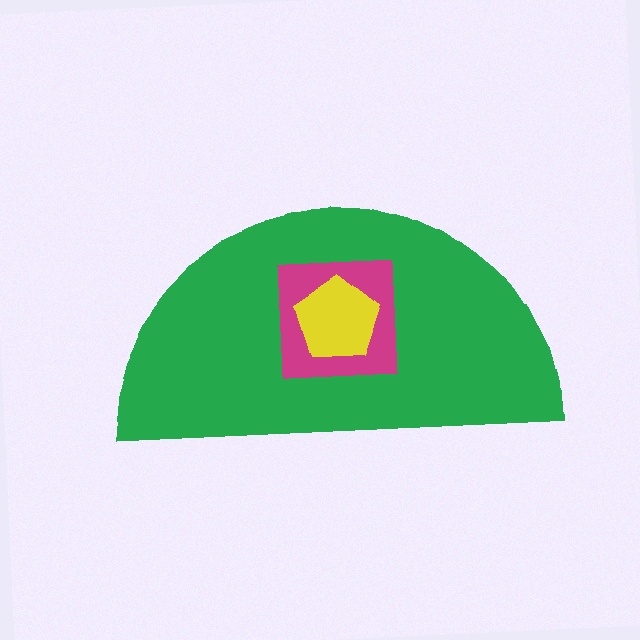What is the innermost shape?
The yellow pentagon.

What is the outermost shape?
The green semicircle.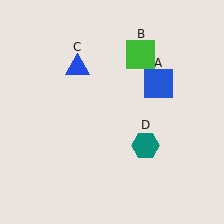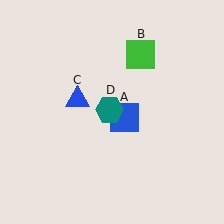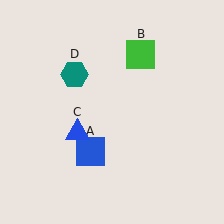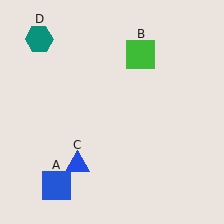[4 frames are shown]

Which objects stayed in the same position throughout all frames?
Green square (object B) remained stationary.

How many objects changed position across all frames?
3 objects changed position: blue square (object A), blue triangle (object C), teal hexagon (object D).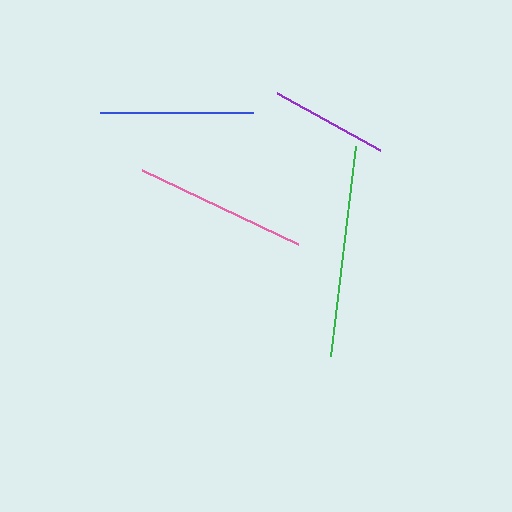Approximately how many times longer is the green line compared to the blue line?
The green line is approximately 1.4 times the length of the blue line.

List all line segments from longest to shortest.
From longest to shortest: green, pink, blue, purple.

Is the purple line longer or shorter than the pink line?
The pink line is longer than the purple line.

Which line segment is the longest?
The green line is the longest at approximately 211 pixels.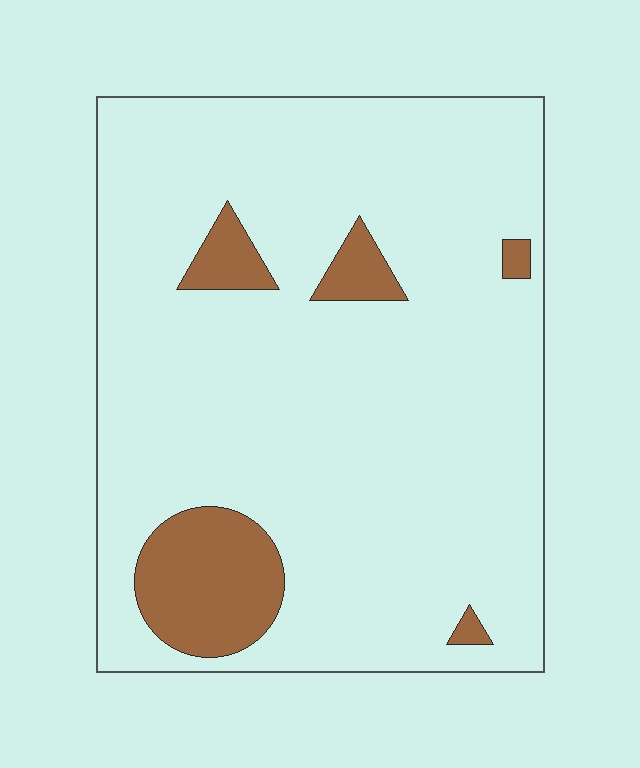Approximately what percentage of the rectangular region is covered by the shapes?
Approximately 10%.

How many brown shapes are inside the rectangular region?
5.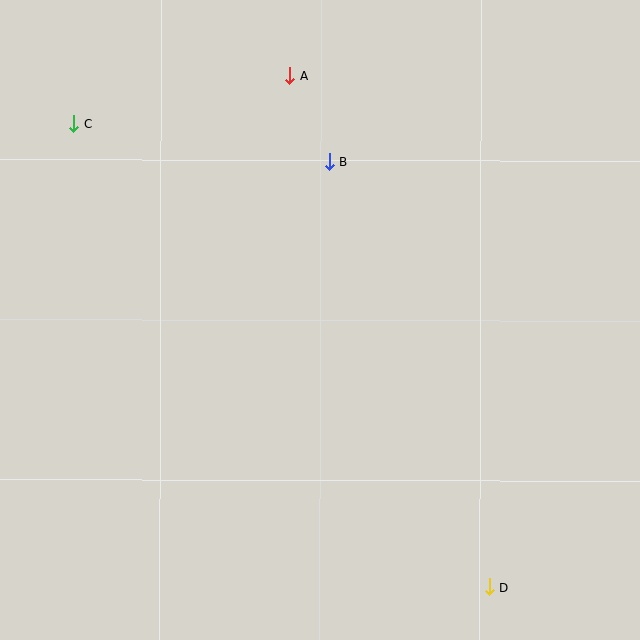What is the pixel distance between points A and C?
The distance between A and C is 221 pixels.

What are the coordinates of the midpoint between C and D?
The midpoint between C and D is at (282, 356).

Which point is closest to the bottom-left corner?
Point D is closest to the bottom-left corner.